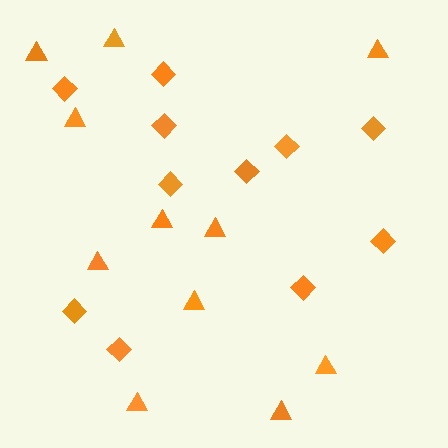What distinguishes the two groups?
There are 2 groups: one group of diamonds (11) and one group of triangles (11).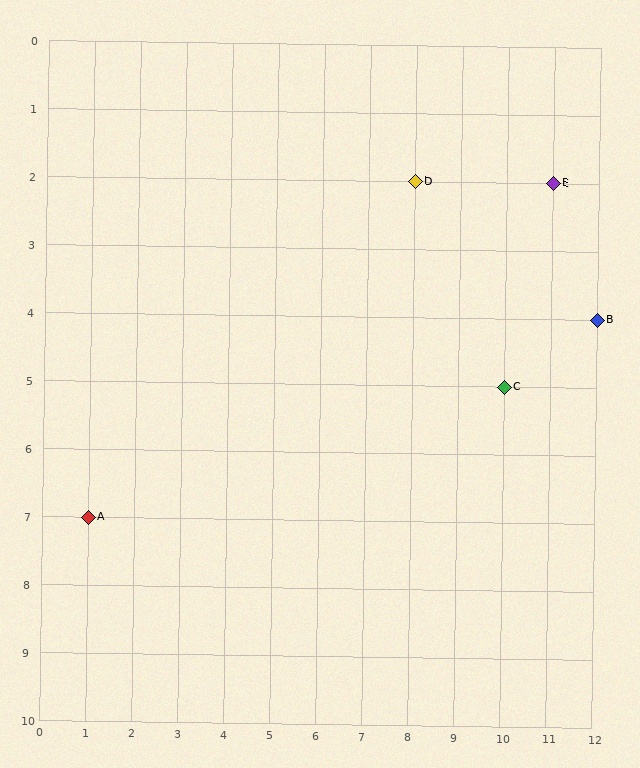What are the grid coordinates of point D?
Point D is at grid coordinates (8, 2).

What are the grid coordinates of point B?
Point B is at grid coordinates (12, 4).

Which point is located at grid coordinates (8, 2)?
Point D is at (8, 2).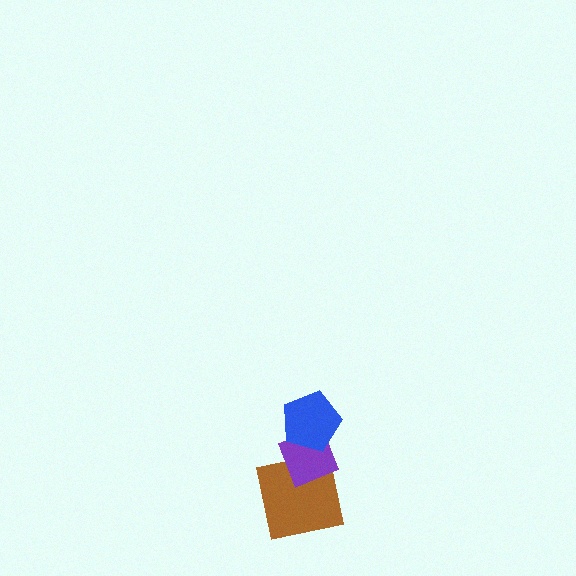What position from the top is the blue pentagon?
The blue pentagon is 1st from the top.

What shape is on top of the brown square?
The purple diamond is on top of the brown square.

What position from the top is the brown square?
The brown square is 3rd from the top.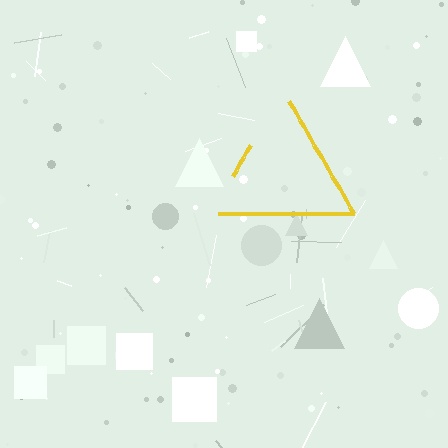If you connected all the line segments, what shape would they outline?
They would outline a triangle.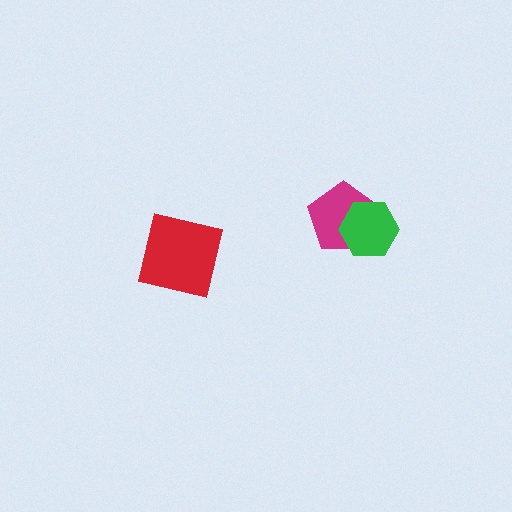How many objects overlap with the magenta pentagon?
1 object overlaps with the magenta pentagon.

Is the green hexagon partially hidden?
No, no other shape covers it.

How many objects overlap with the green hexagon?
1 object overlaps with the green hexagon.